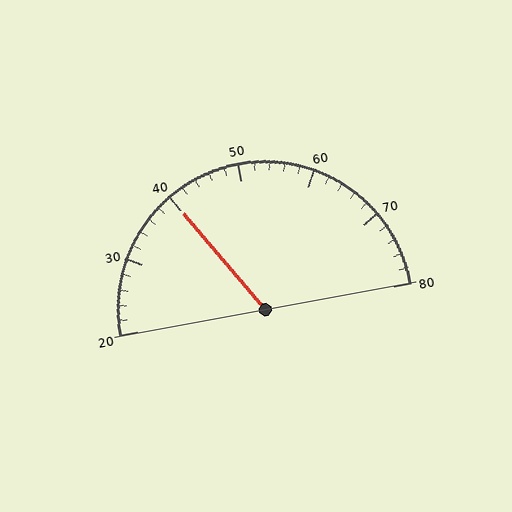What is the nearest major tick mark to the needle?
The nearest major tick mark is 40.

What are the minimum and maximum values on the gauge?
The gauge ranges from 20 to 80.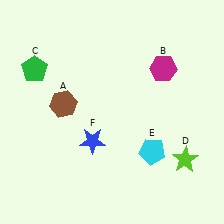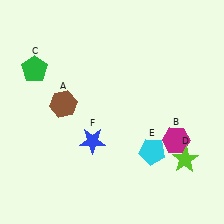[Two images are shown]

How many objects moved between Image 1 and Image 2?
1 object moved between the two images.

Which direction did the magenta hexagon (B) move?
The magenta hexagon (B) moved down.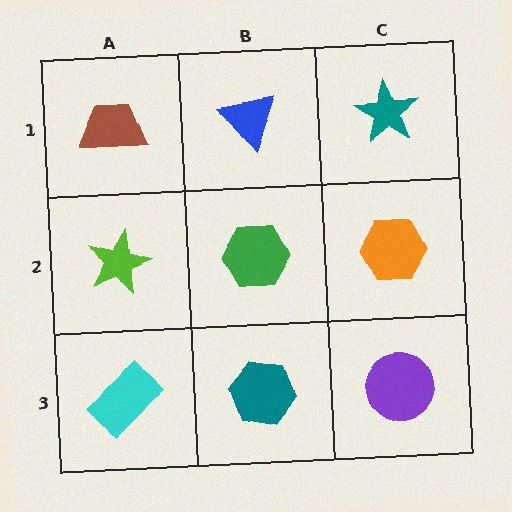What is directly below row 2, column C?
A purple circle.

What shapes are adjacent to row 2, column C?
A teal star (row 1, column C), a purple circle (row 3, column C), a green hexagon (row 2, column B).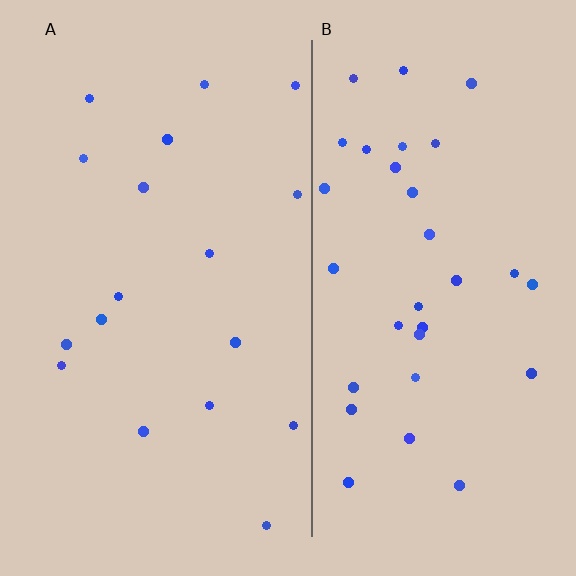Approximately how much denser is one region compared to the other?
Approximately 1.9× — region B over region A.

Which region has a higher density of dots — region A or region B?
B (the right).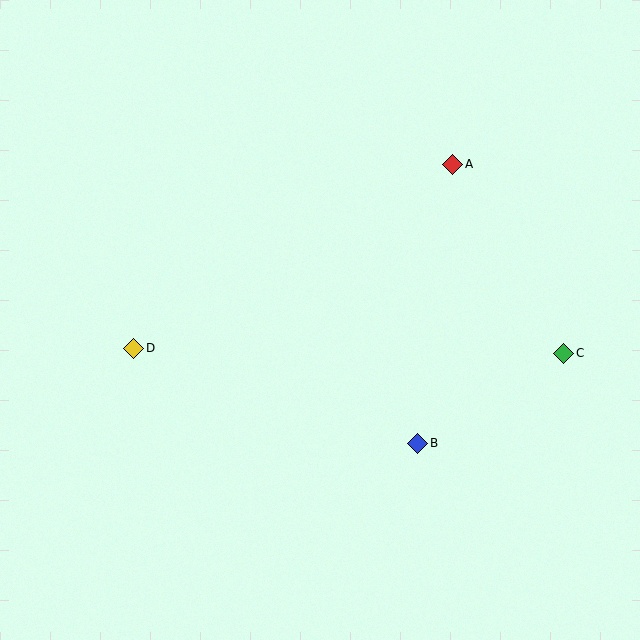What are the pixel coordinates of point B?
Point B is at (418, 443).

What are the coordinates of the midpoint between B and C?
The midpoint between B and C is at (491, 398).